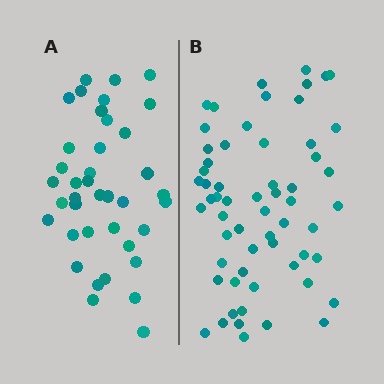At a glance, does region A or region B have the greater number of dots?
Region B (the right region) has more dots.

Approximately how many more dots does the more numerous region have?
Region B has approximately 20 more dots than region A.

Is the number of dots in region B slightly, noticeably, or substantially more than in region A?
Region B has substantially more. The ratio is roughly 1.5 to 1.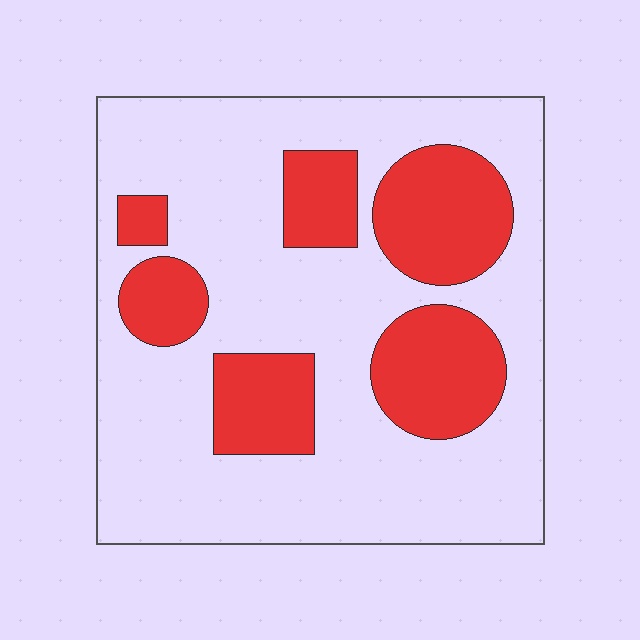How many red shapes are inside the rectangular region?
6.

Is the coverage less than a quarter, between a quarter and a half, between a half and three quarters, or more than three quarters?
Between a quarter and a half.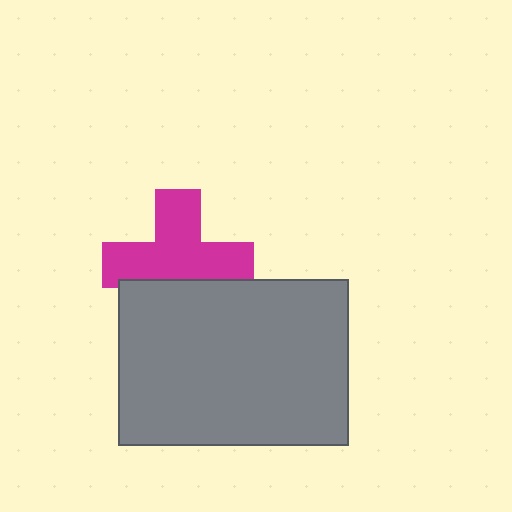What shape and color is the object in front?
The object in front is a gray rectangle.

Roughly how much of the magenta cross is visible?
Most of it is visible (roughly 70%).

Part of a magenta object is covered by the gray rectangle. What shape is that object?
It is a cross.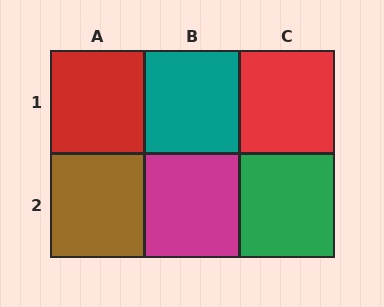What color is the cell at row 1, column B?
Teal.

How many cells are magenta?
1 cell is magenta.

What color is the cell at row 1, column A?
Red.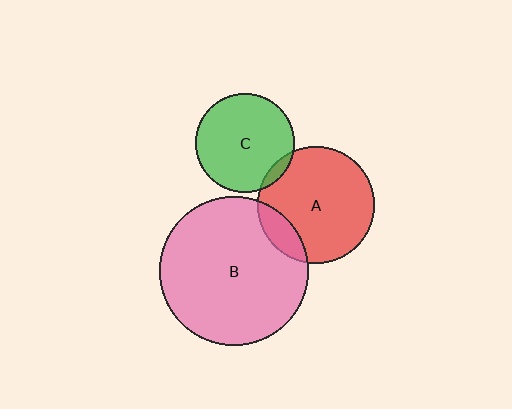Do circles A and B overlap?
Yes.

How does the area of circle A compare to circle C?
Approximately 1.4 times.